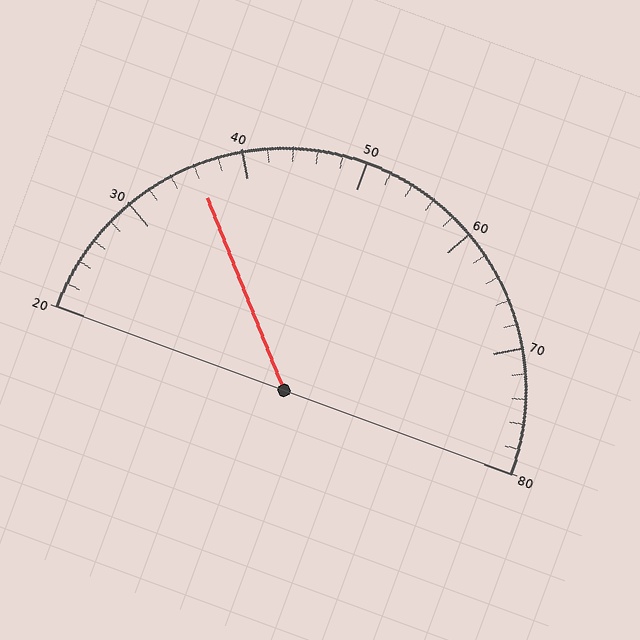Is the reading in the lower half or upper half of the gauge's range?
The reading is in the lower half of the range (20 to 80).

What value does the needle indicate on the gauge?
The needle indicates approximately 36.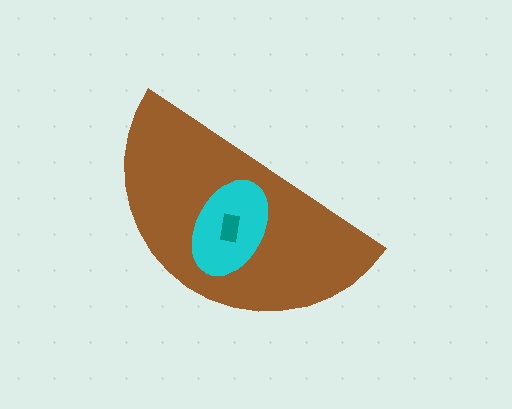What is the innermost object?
The teal rectangle.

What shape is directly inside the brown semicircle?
The cyan ellipse.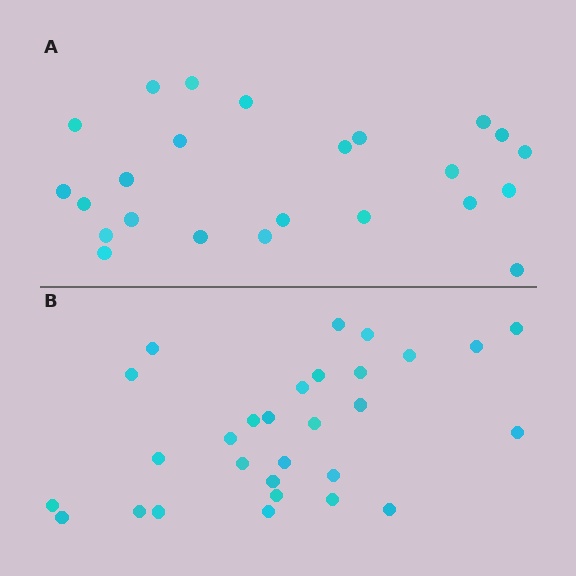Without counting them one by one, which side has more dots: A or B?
Region B (the bottom region) has more dots.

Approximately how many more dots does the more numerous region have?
Region B has about 5 more dots than region A.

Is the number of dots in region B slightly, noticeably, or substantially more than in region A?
Region B has only slightly more — the two regions are fairly close. The ratio is roughly 1.2 to 1.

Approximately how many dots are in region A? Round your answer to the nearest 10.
About 20 dots. (The exact count is 24, which rounds to 20.)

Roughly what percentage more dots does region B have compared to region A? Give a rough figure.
About 20% more.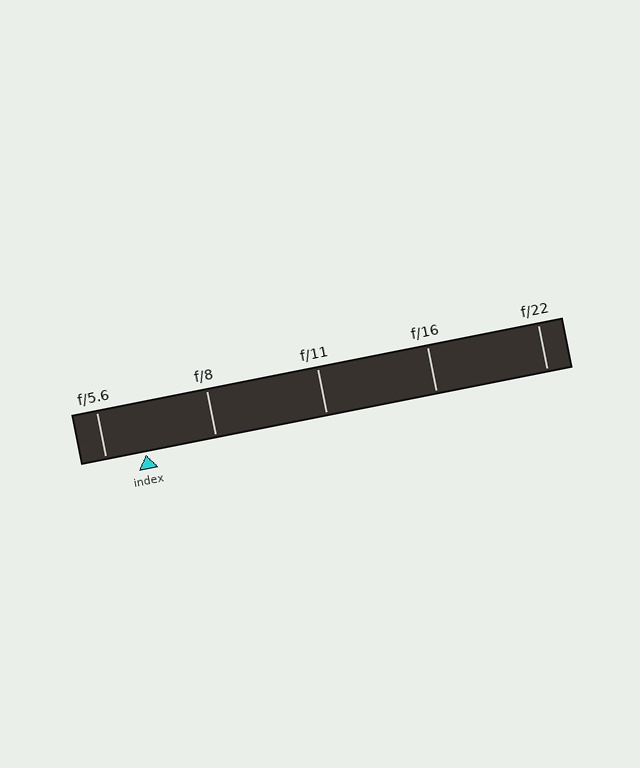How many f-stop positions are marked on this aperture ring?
There are 5 f-stop positions marked.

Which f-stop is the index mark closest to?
The index mark is closest to f/5.6.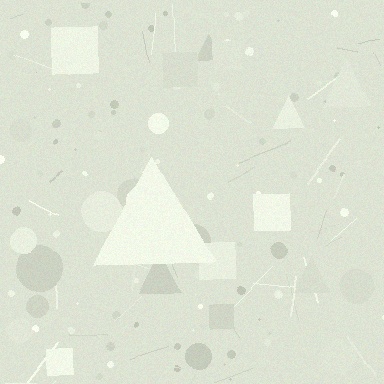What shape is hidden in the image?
A triangle is hidden in the image.